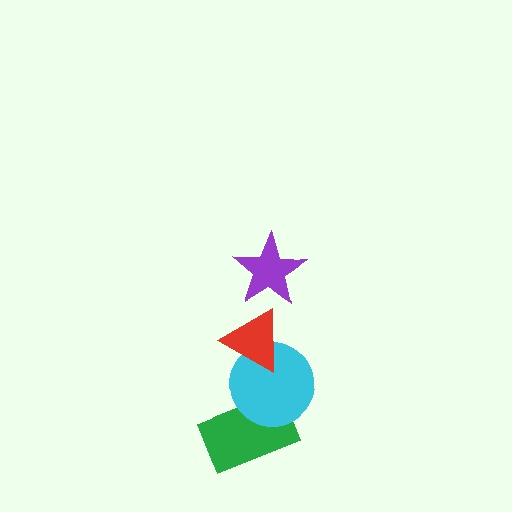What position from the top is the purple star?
The purple star is 1st from the top.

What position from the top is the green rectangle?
The green rectangle is 4th from the top.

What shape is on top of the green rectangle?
The cyan circle is on top of the green rectangle.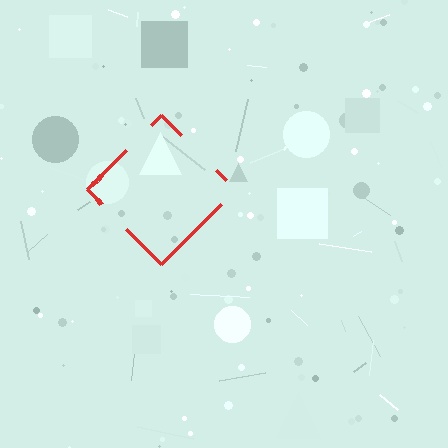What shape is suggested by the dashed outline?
The dashed outline suggests a diamond.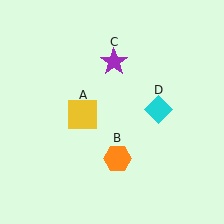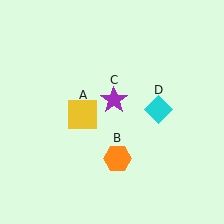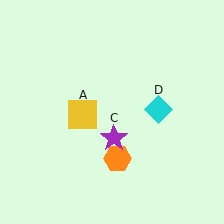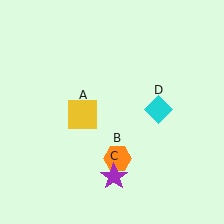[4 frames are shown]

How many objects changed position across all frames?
1 object changed position: purple star (object C).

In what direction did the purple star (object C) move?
The purple star (object C) moved down.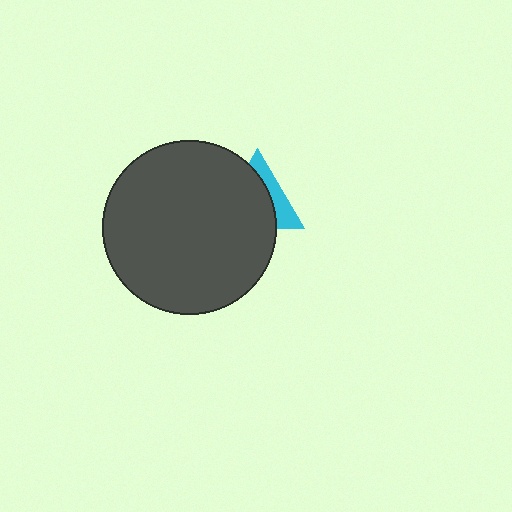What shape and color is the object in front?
The object in front is a dark gray circle.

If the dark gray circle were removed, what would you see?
You would see the complete cyan triangle.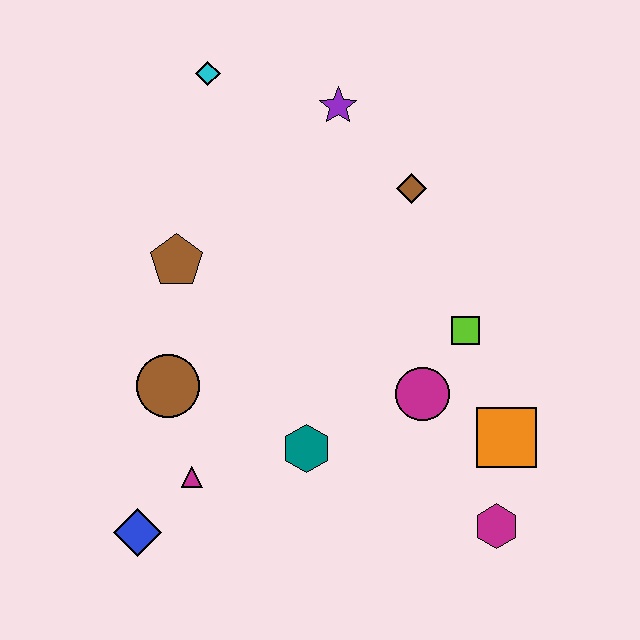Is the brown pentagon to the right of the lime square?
No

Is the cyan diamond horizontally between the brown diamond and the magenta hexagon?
No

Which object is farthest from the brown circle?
The magenta hexagon is farthest from the brown circle.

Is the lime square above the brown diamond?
No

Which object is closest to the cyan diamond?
The purple star is closest to the cyan diamond.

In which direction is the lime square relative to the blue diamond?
The lime square is to the right of the blue diamond.